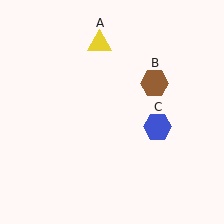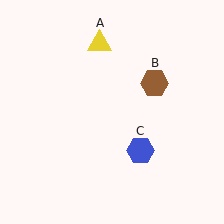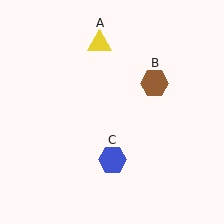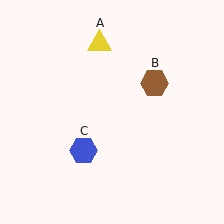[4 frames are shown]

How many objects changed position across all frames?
1 object changed position: blue hexagon (object C).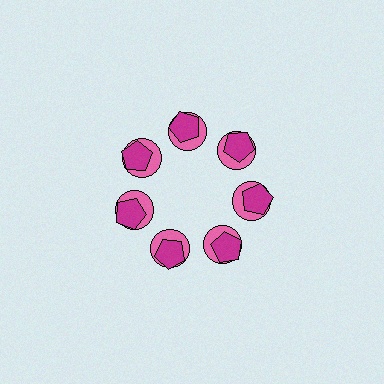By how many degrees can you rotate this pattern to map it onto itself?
The pattern maps onto itself every 51 degrees of rotation.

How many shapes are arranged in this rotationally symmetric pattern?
There are 14 shapes, arranged in 7 groups of 2.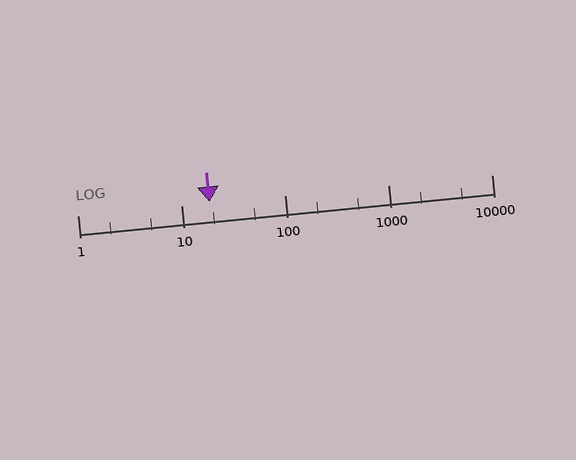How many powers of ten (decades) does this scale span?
The scale spans 4 decades, from 1 to 10000.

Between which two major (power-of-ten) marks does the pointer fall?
The pointer is between 10 and 100.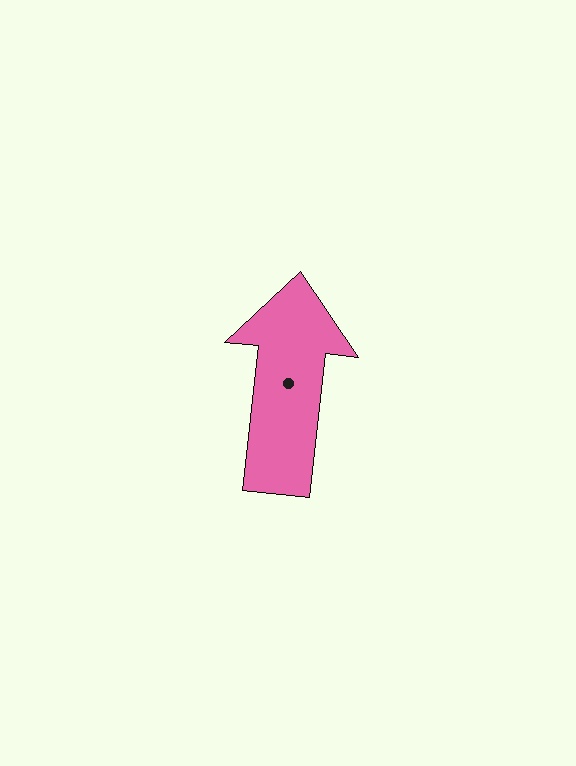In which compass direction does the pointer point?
North.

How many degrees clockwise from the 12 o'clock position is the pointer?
Approximately 6 degrees.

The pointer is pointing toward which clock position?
Roughly 12 o'clock.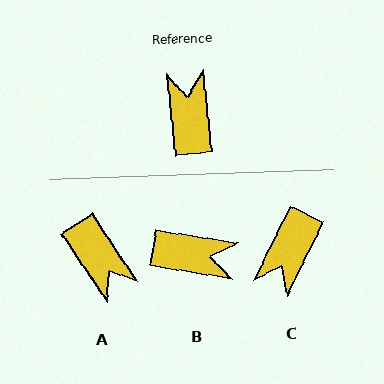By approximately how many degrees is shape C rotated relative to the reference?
Approximately 148 degrees counter-clockwise.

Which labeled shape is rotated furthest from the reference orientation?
A, about 153 degrees away.